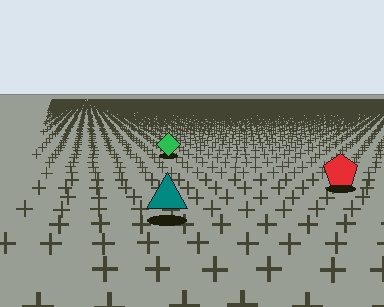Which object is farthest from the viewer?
The green diamond is farthest from the viewer. It appears smaller and the ground texture around it is denser.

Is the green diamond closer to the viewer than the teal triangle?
No. The teal triangle is closer — you can tell from the texture gradient: the ground texture is coarser near it.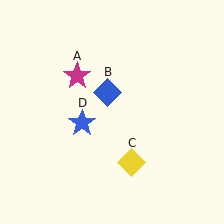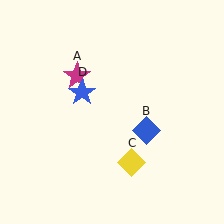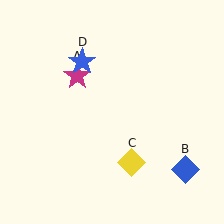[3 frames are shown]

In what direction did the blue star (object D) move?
The blue star (object D) moved up.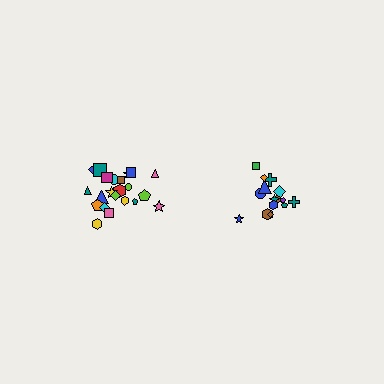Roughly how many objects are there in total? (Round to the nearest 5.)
Roughly 35 objects in total.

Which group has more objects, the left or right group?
The left group.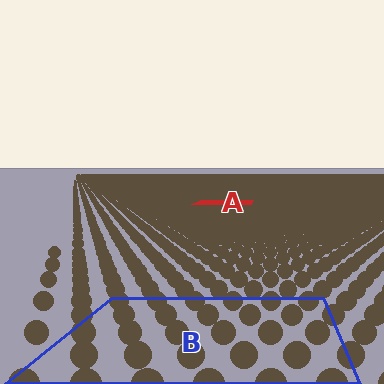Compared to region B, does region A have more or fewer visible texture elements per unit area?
Region A has more texture elements per unit area — they are packed more densely because it is farther away.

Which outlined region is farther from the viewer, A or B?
Region A is farther from the viewer — the texture elements inside it appear smaller and more densely packed.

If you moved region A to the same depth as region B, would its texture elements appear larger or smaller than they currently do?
They would appear larger. At a closer depth, the same texture elements are projected at a bigger on-screen size.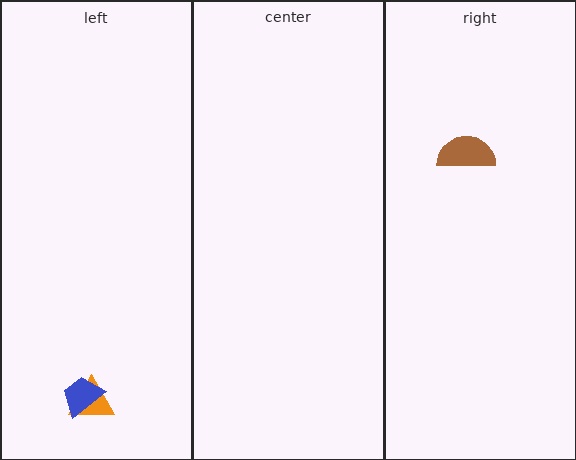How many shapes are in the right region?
1.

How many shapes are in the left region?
2.